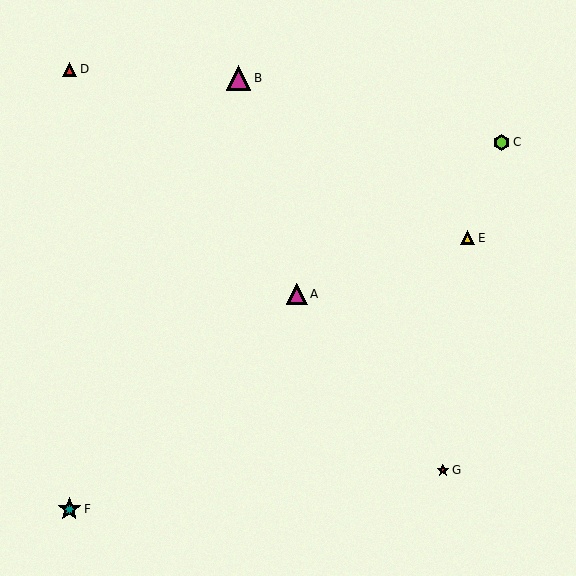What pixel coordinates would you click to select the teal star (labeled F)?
Click at (69, 509) to select the teal star F.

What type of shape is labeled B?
Shape B is a magenta triangle.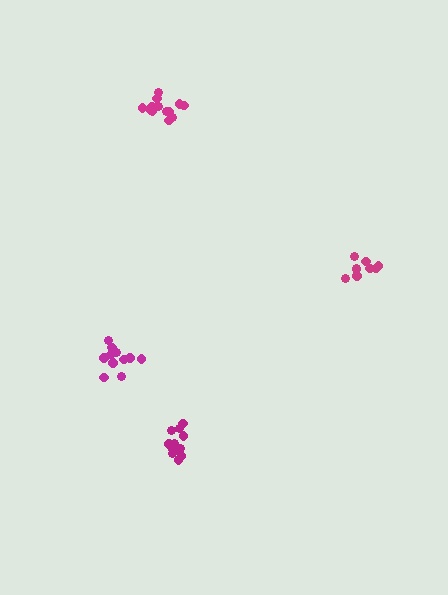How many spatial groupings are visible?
There are 4 spatial groupings.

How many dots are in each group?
Group 1: 13 dots, Group 2: 12 dots, Group 3: 9 dots, Group 4: 12 dots (46 total).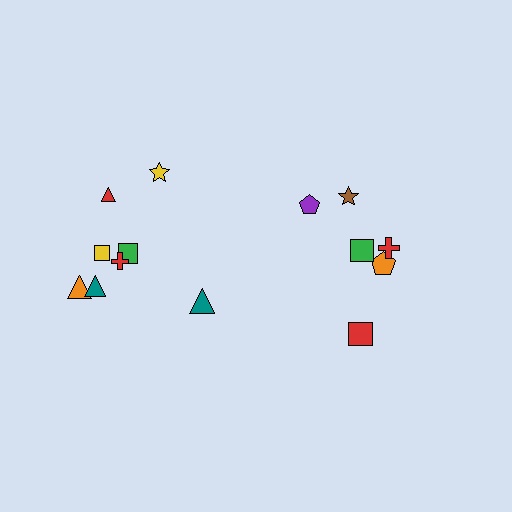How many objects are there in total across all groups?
There are 14 objects.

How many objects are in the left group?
There are 8 objects.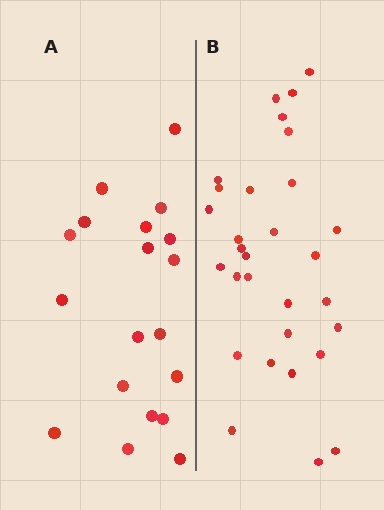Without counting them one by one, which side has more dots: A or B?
Region B (the right region) has more dots.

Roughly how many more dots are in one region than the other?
Region B has roughly 12 or so more dots than region A.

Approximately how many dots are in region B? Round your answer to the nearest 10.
About 30 dots.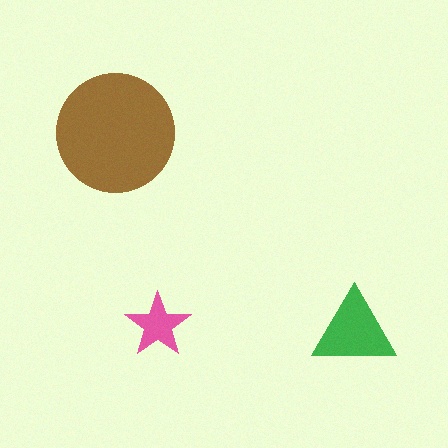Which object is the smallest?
The pink star.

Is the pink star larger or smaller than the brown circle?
Smaller.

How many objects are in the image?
There are 3 objects in the image.